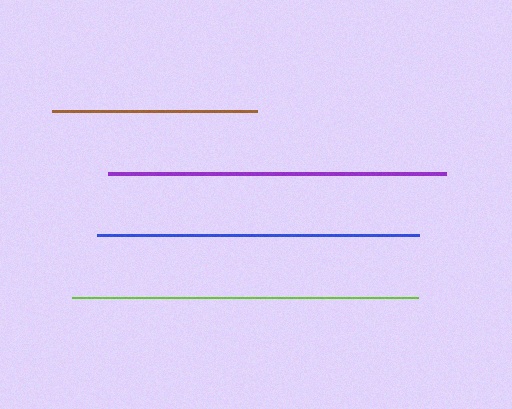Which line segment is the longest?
The lime line is the longest at approximately 347 pixels.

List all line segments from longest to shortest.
From longest to shortest: lime, purple, blue, brown.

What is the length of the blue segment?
The blue segment is approximately 322 pixels long.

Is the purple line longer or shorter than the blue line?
The purple line is longer than the blue line.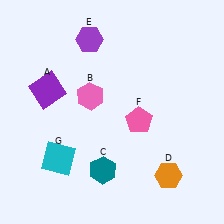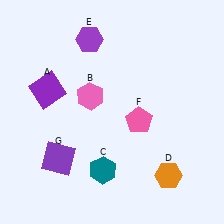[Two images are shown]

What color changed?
The square (G) changed from cyan in Image 1 to purple in Image 2.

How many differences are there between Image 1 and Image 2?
There is 1 difference between the two images.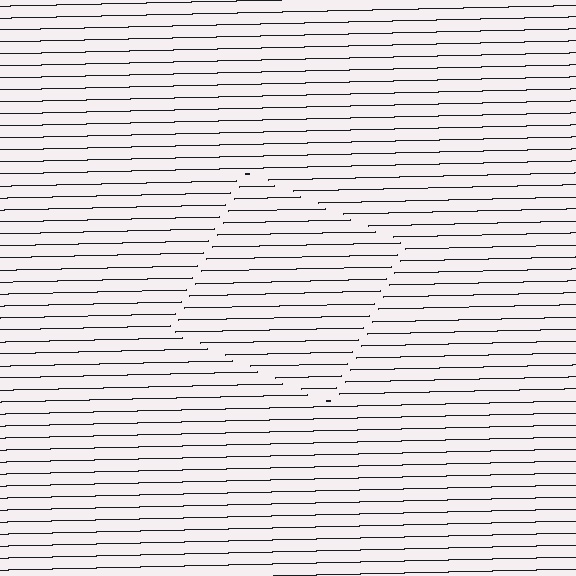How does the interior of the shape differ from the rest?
The interior of the shape contains the same grating, shifted by half a period — the contour is defined by the phase discontinuity where line-ends from the inner and outer gratings abut.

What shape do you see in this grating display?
An illusory square. The interior of the shape contains the same grating, shifted by half a period — the contour is defined by the phase discontinuity where line-ends from the inner and outer gratings abut.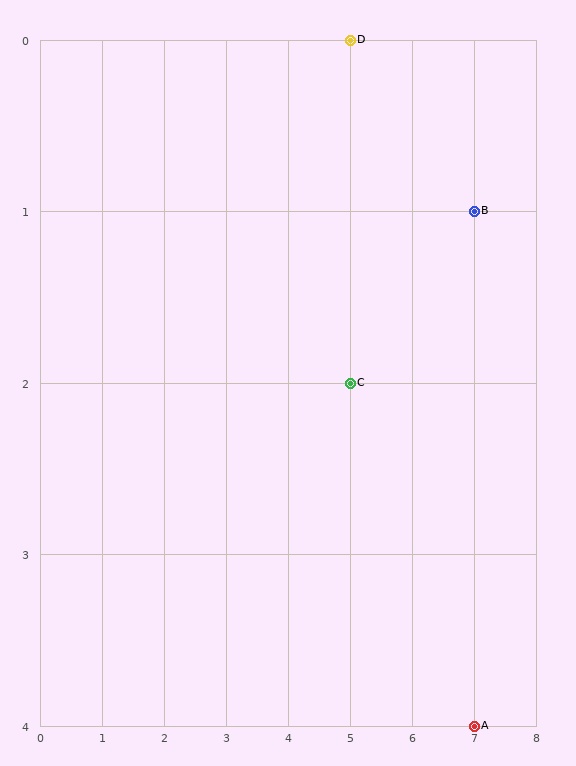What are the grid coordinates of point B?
Point B is at grid coordinates (7, 1).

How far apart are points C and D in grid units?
Points C and D are 2 rows apart.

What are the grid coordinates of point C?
Point C is at grid coordinates (5, 2).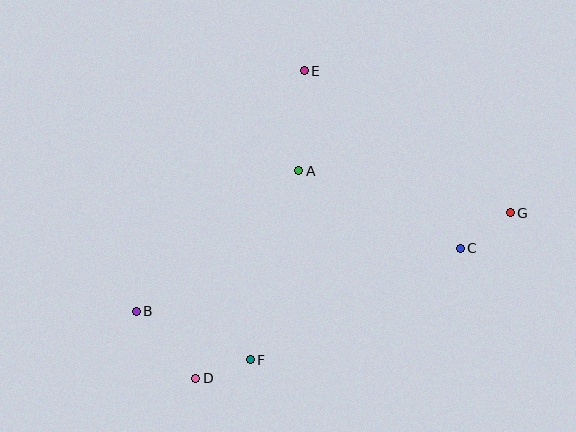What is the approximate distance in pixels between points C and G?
The distance between C and G is approximately 62 pixels.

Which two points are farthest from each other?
Points B and G are farthest from each other.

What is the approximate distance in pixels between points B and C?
The distance between B and C is approximately 330 pixels.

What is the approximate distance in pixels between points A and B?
The distance between A and B is approximately 215 pixels.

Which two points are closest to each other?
Points D and F are closest to each other.